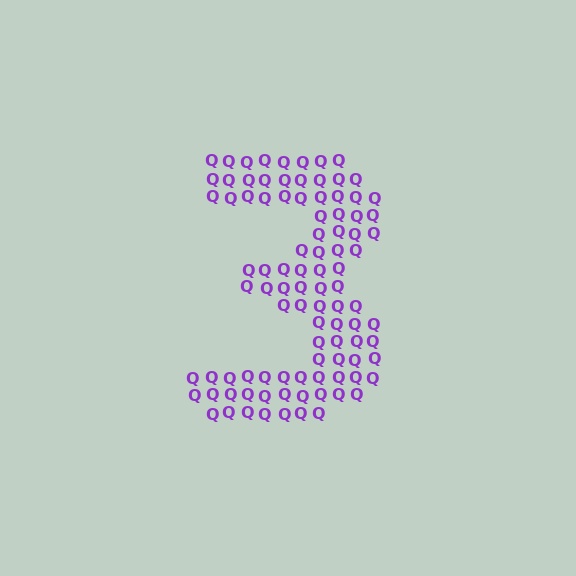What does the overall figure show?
The overall figure shows the digit 3.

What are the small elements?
The small elements are letter Q's.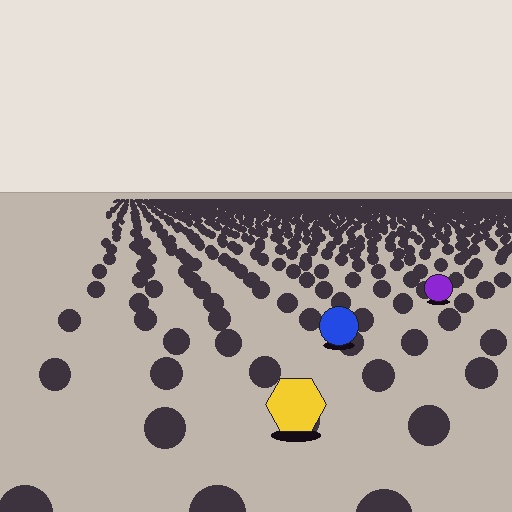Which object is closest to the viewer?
The yellow hexagon is closest. The texture marks near it are larger and more spread out.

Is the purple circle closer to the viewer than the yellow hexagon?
No. The yellow hexagon is closer — you can tell from the texture gradient: the ground texture is coarser near it.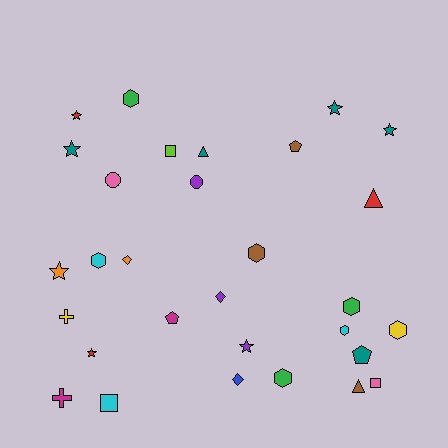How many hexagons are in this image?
There are 7 hexagons.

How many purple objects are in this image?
There are 3 purple objects.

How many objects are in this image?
There are 30 objects.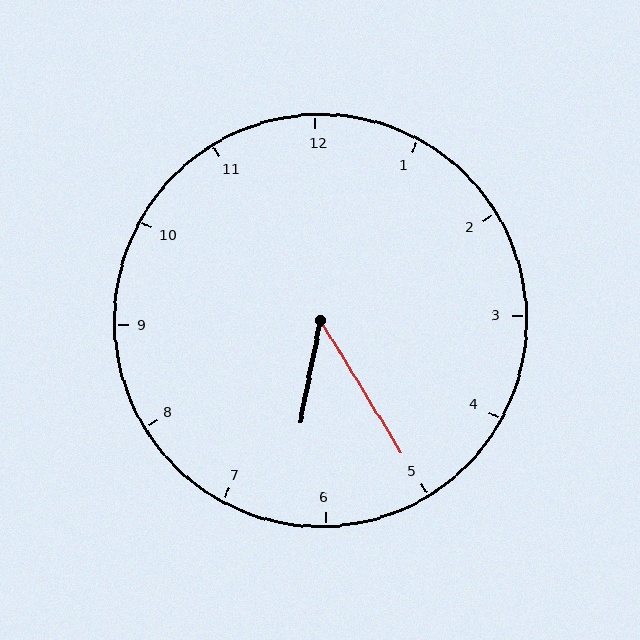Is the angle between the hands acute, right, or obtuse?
It is acute.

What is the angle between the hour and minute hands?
Approximately 42 degrees.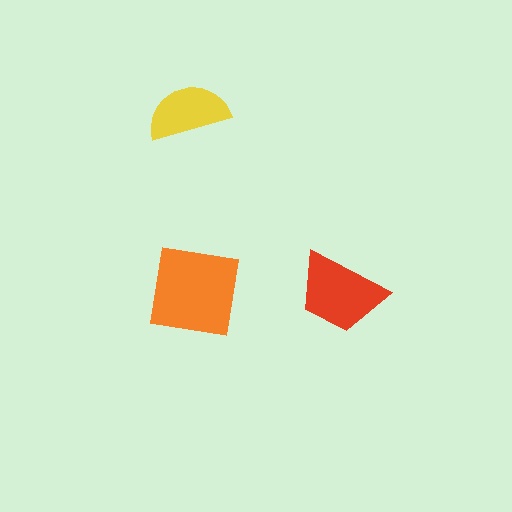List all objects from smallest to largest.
The yellow semicircle, the red trapezoid, the orange square.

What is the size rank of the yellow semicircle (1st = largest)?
3rd.